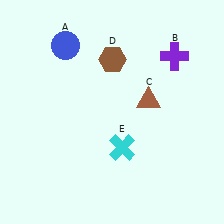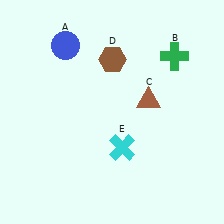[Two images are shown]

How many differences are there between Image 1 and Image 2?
There is 1 difference between the two images.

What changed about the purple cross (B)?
In Image 1, B is purple. In Image 2, it changed to green.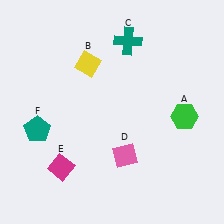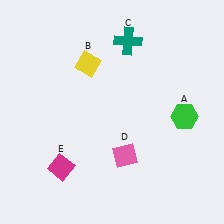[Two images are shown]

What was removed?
The teal pentagon (F) was removed in Image 2.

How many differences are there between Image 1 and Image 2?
There is 1 difference between the two images.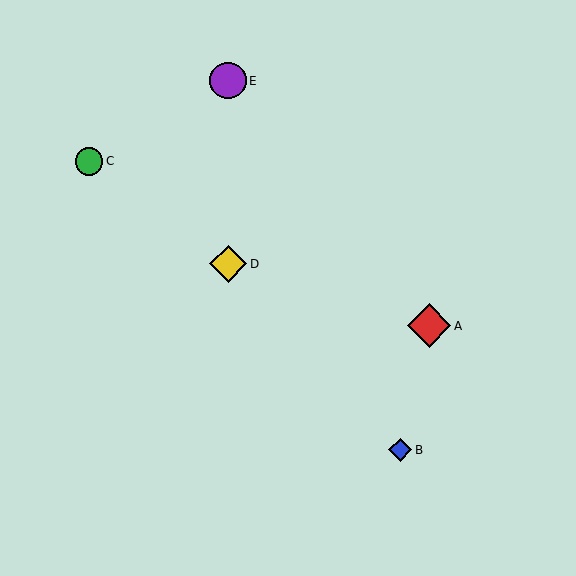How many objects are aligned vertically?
2 objects (D, E) are aligned vertically.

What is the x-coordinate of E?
Object E is at x≈228.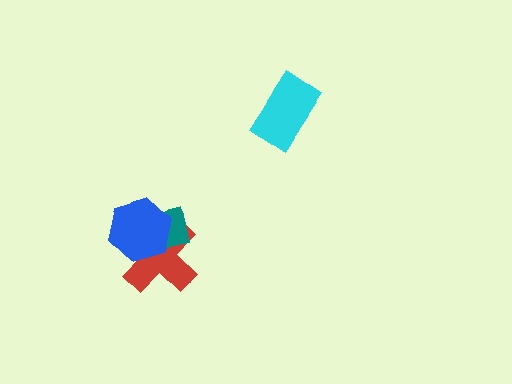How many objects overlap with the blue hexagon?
2 objects overlap with the blue hexagon.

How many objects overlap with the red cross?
2 objects overlap with the red cross.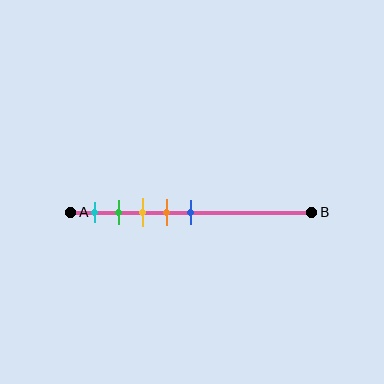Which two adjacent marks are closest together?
The green and yellow marks are the closest adjacent pair.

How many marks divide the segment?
There are 5 marks dividing the segment.